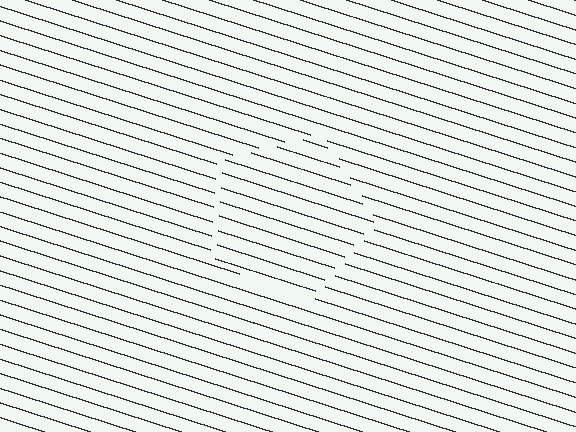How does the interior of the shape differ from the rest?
The interior of the shape contains the same grating, shifted by half a period — the contour is defined by the phase discontinuity where line-ends from the inner and outer gratings abut.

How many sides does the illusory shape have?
5 sides — the line-ends trace a pentagon.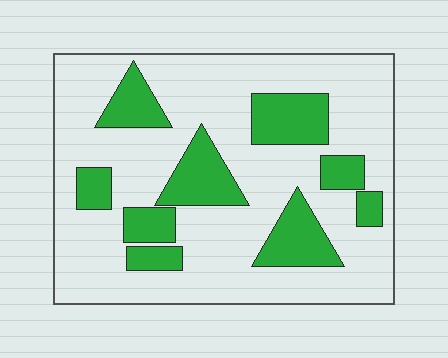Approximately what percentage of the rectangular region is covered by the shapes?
Approximately 25%.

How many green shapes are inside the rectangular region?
9.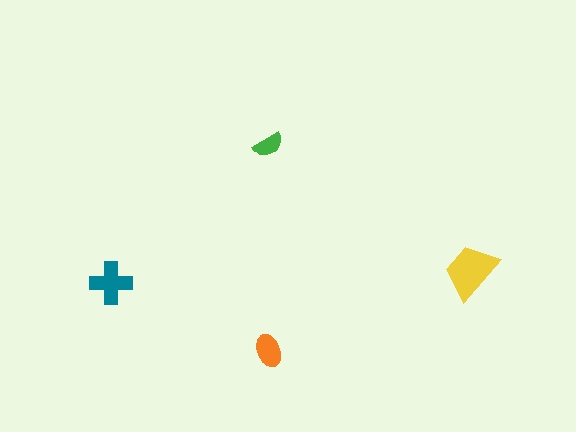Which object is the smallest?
The green semicircle.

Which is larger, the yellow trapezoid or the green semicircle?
The yellow trapezoid.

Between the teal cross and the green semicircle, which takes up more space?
The teal cross.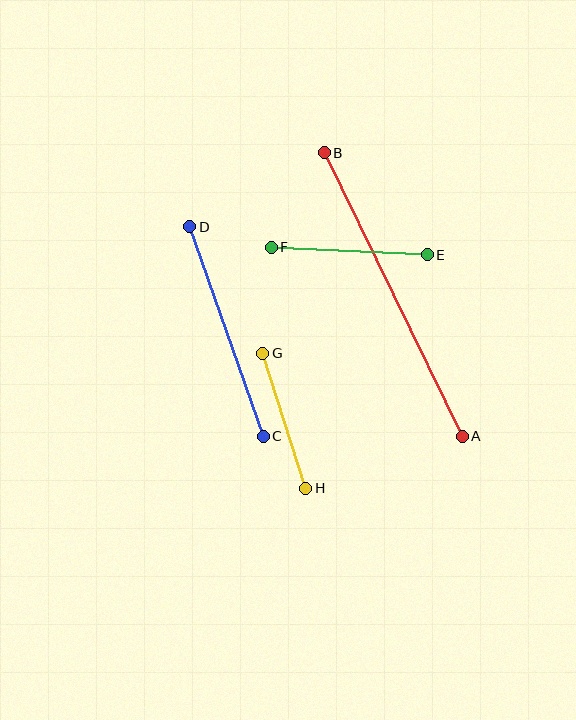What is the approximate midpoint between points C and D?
The midpoint is at approximately (227, 331) pixels.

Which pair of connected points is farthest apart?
Points A and B are farthest apart.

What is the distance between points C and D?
The distance is approximately 222 pixels.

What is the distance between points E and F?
The distance is approximately 156 pixels.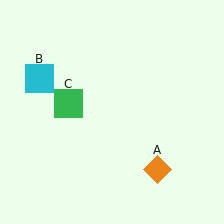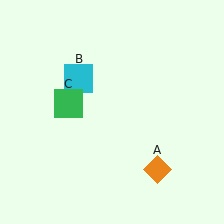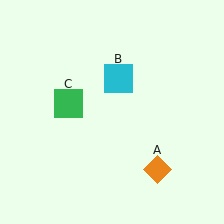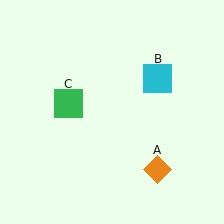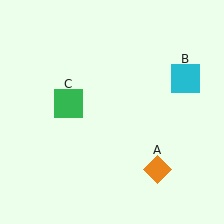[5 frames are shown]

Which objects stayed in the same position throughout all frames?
Orange diamond (object A) and green square (object C) remained stationary.